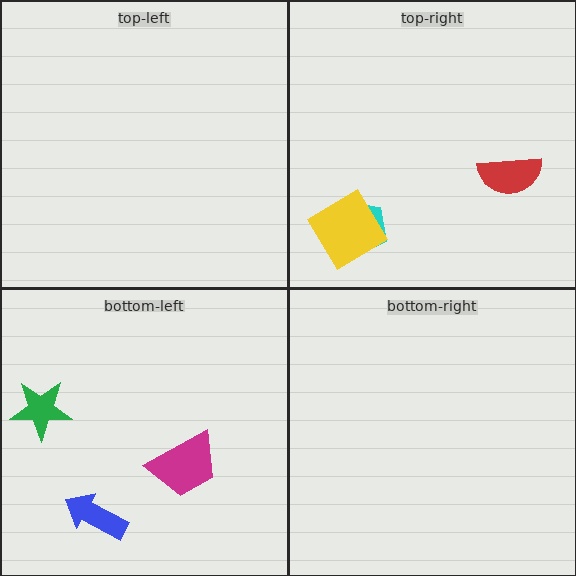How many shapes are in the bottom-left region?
3.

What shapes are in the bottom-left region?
The magenta trapezoid, the blue arrow, the green star.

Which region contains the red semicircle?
The top-right region.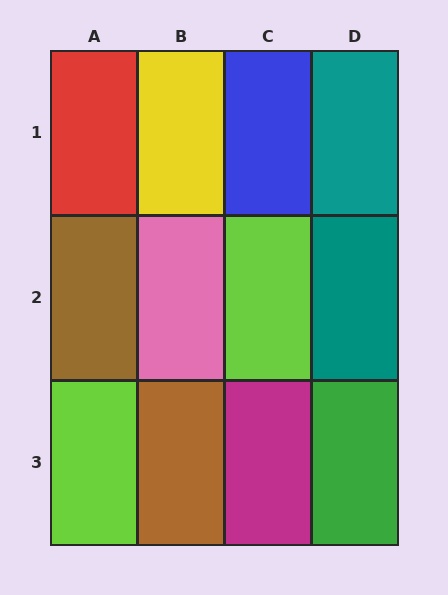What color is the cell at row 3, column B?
Brown.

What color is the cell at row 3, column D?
Green.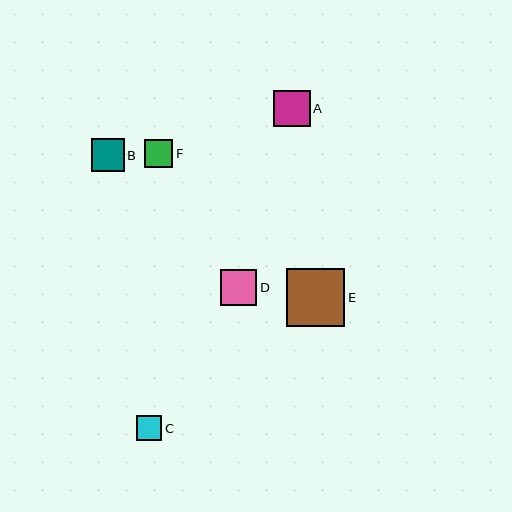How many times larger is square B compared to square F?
Square B is approximately 1.2 times the size of square F.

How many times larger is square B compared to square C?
Square B is approximately 1.3 times the size of square C.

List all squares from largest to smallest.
From largest to smallest: E, D, A, B, F, C.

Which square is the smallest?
Square C is the smallest with a size of approximately 25 pixels.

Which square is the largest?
Square E is the largest with a size of approximately 58 pixels.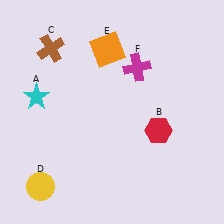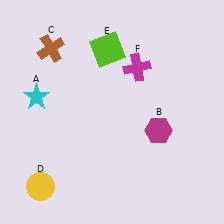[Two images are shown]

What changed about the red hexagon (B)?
In Image 1, B is red. In Image 2, it changed to magenta.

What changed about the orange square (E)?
In Image 1, E is orange. In Image 2, it changed to lime.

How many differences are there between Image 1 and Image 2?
There are 2 differences between the two images.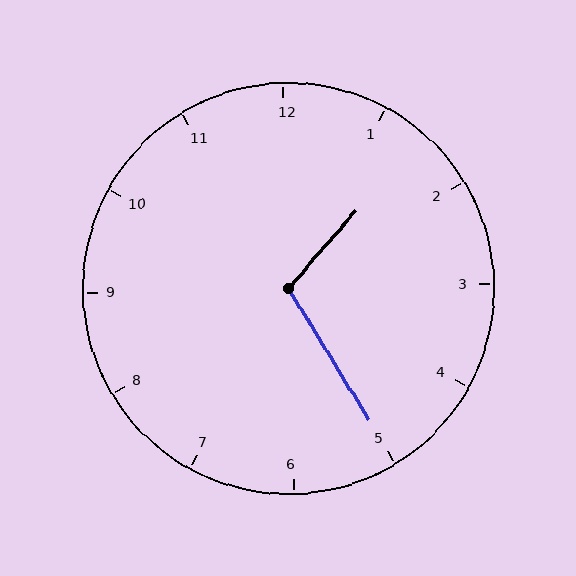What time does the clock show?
1:25.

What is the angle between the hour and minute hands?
Approximately 108 degrees.